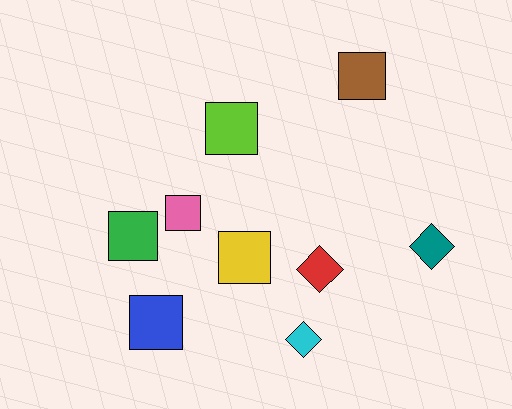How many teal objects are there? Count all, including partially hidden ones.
There is 1 teal object.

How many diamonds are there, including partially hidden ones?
There are 3 diamonds.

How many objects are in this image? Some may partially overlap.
There are 9 objects.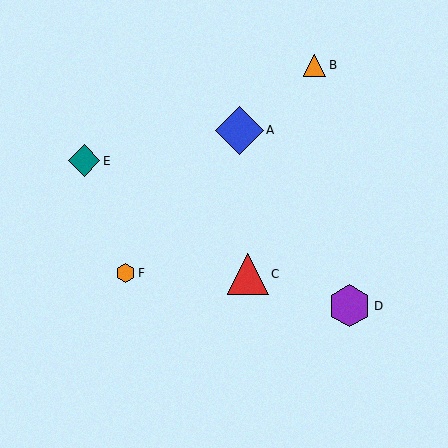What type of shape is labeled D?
Shape D is a purple hexagon.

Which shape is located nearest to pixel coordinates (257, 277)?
The red triangle (labeled C) at (248, 274) is nearest to that location.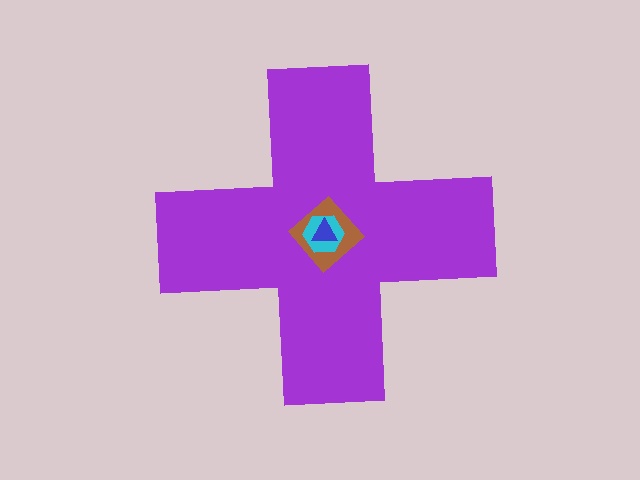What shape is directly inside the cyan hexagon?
The blue triangle.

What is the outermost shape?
The purple cross.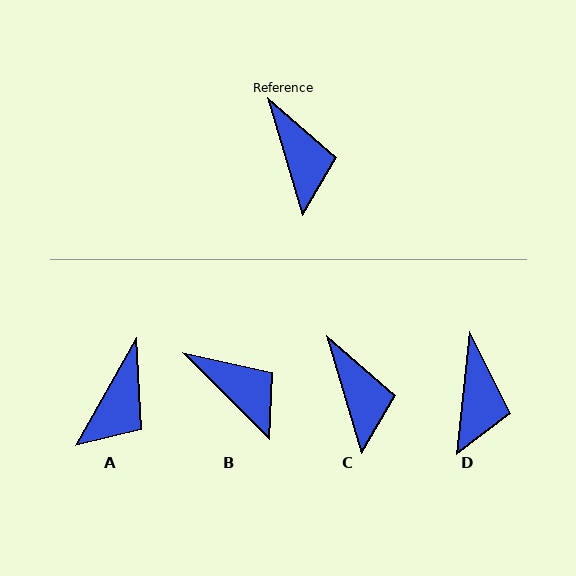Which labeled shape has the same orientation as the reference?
C.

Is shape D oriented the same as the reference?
No, it is off by about 23 degrees.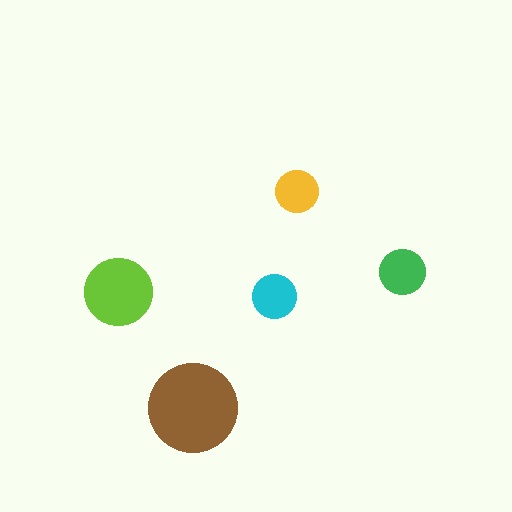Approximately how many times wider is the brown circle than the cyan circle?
About 2 times wider.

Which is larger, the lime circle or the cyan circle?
The lime one.